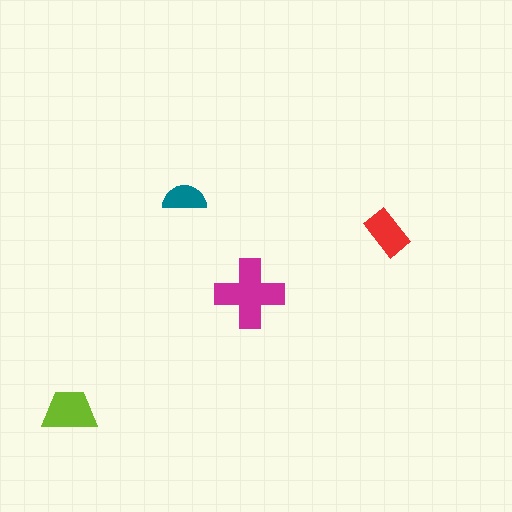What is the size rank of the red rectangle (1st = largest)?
3rd.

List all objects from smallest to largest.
The teal semicircle, the red rectangle, the lime trapezoid, the magenta cross.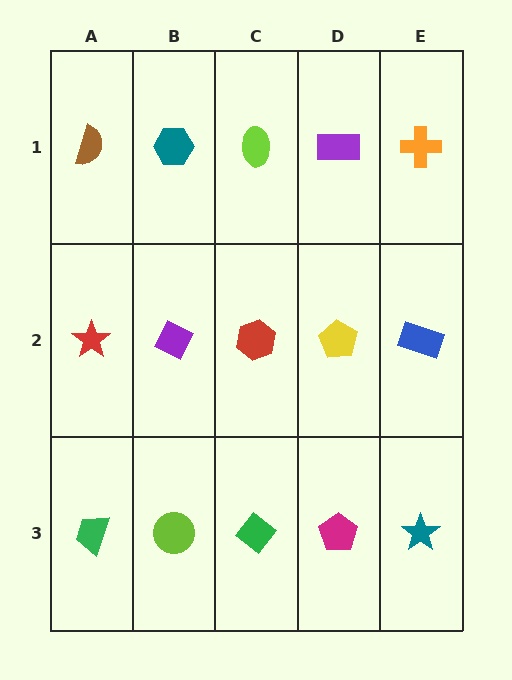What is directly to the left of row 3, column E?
A magenta pentagon.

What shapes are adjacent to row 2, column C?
A lime ellipse (row 1, column C), a green diamond (row 3, column C), a purple diamond (row 2, column B), a yellow pentagon (row 2, column D).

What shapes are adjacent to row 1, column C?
A red hexagon (row 2, column C), a teal hexagon (row 1, column B), a purple rectangle (row 1, column D).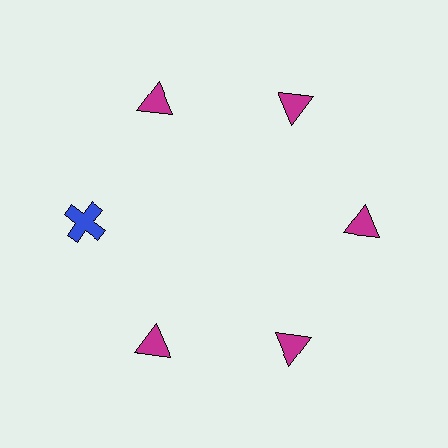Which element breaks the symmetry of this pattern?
The blue cross at roughly the 9 o'clock position breaks the symmetry. All other shapes are magenta triangles.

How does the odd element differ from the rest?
It differs in both color (blue instead of magenta) and shape (cross instead of triangle).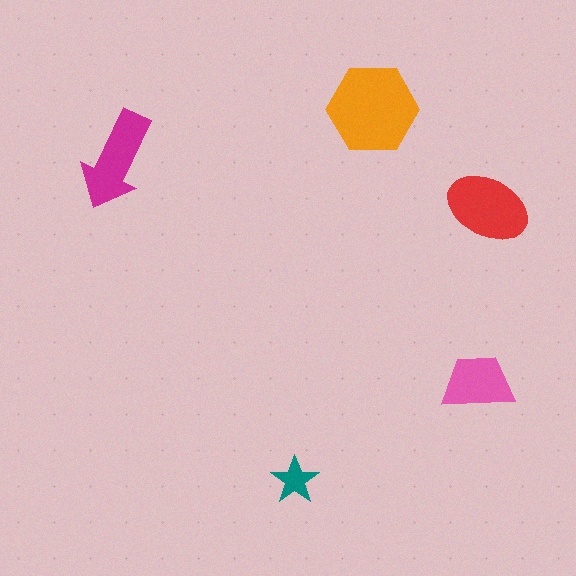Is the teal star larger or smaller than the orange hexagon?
Smaller.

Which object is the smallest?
The teal star.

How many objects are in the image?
There are 5 objects in the image.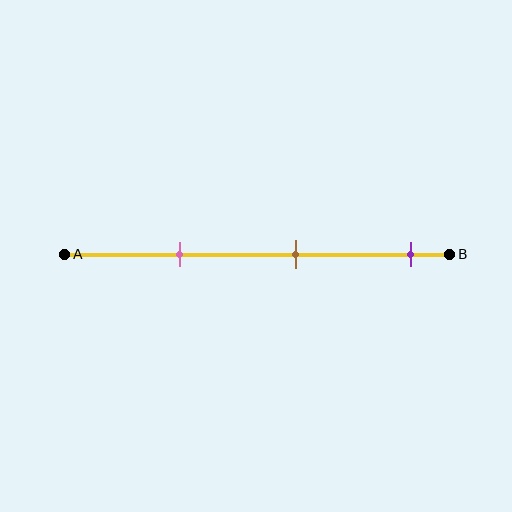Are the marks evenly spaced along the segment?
Yes, the marks are approximately evenly spaced.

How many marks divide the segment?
There are 3 marks dividing the segment.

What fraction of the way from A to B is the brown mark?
The brown mark is approximately 60% (0.6) of the way from A to B.